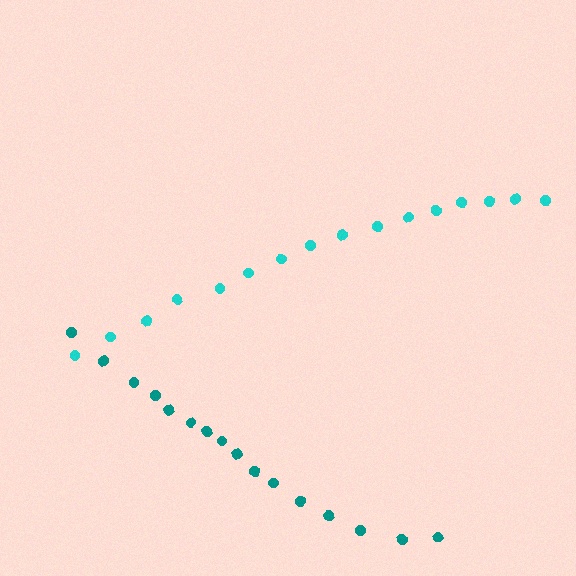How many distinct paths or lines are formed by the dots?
There are 2 distinct paths.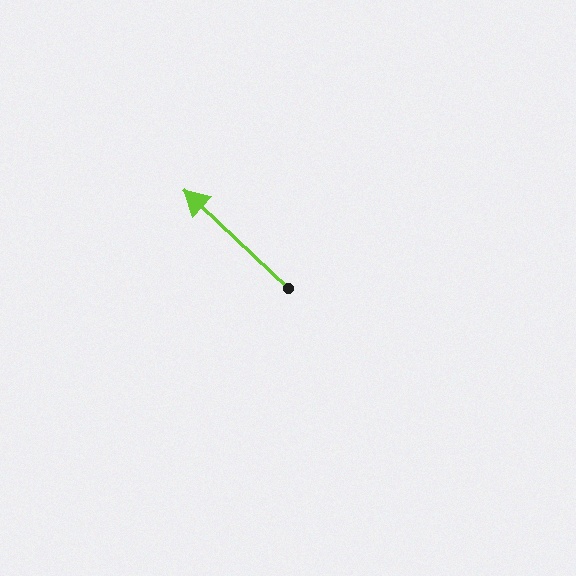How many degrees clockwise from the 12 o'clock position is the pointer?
Approximately 313 degrees.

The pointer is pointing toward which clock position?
Roughly 10 o'clock.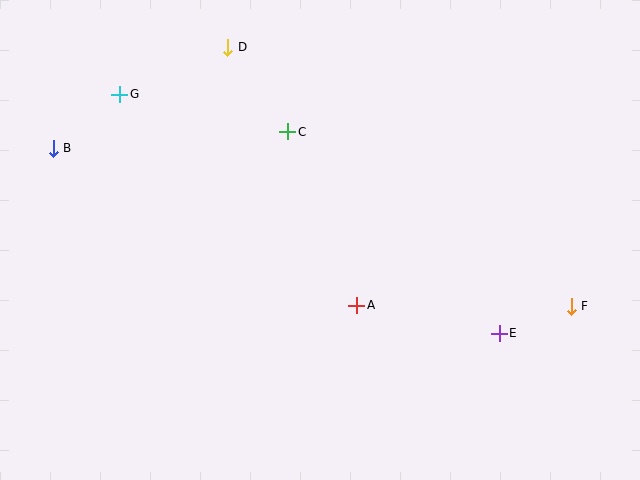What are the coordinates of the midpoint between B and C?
The midpoint between B and C is at (170, 140).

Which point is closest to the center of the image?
Point A at (357, 305) is closest to the center.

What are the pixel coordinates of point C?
Point C is at (288, 132).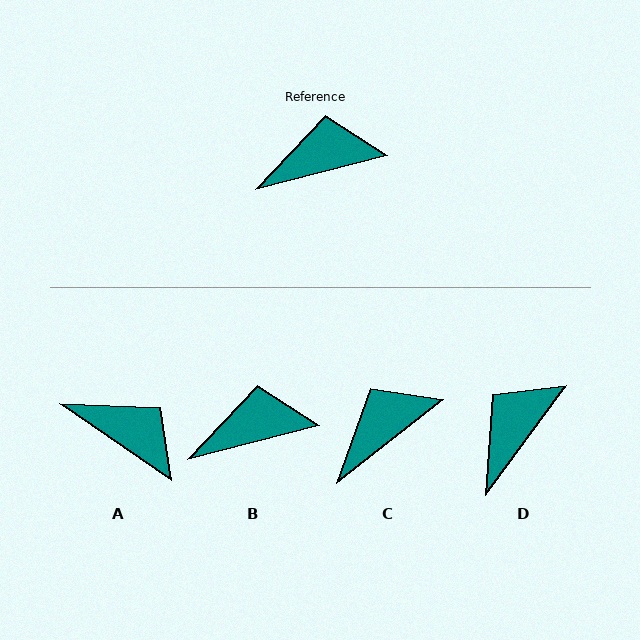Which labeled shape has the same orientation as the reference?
B.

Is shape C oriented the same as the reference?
No, it is off by about 24 degrees.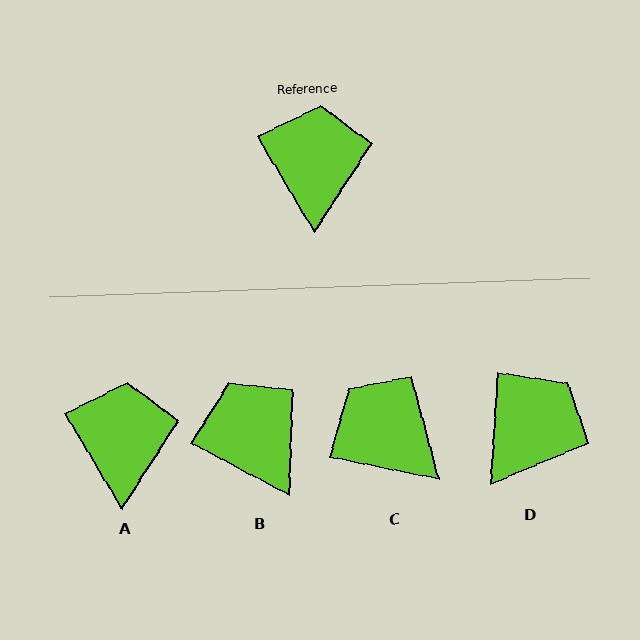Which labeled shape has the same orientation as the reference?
A.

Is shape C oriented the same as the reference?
No, it is off by about 48 degrees.